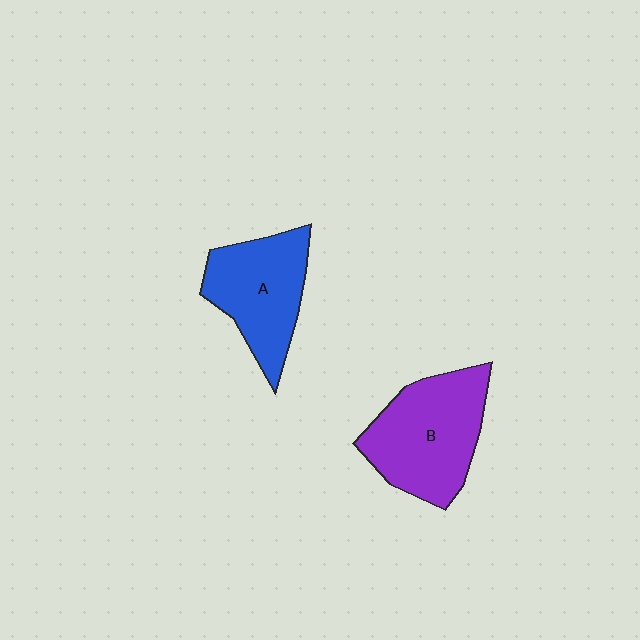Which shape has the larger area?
Shape B (purple).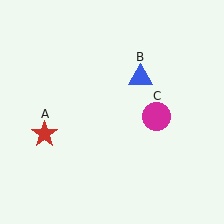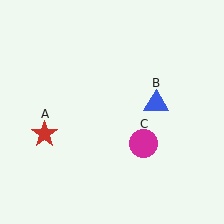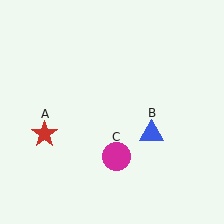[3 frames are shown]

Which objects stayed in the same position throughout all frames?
Red star (object A) remained stationary.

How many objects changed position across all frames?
2 objects changed position: blue triangle (object B), magenta circle (object C).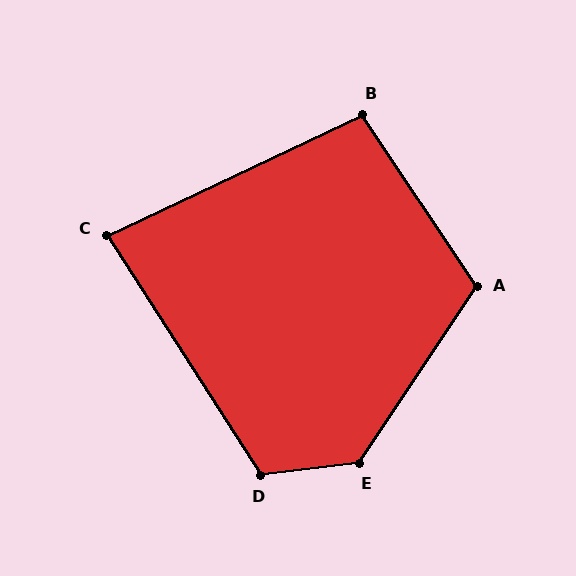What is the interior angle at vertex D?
Approximately 116 degrees (obtuse).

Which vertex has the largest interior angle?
E, at approximately 131 degrees.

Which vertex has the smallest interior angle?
C, at approximately 83 degrees.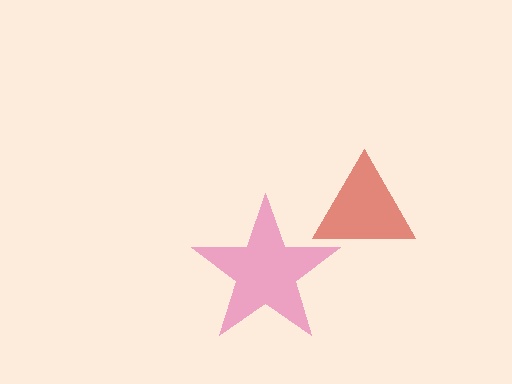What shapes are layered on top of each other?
The layered shapes are: a red triangle, a magenta star.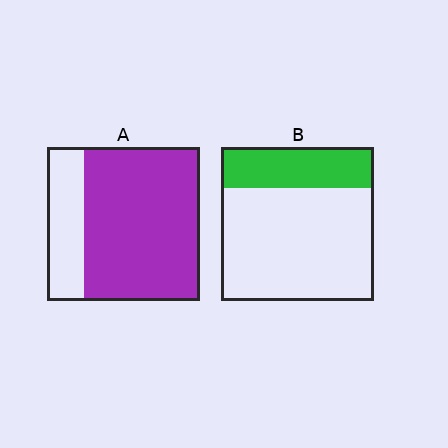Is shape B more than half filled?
No.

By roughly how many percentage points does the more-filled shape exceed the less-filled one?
By roughly 50 percentage points (A over B).